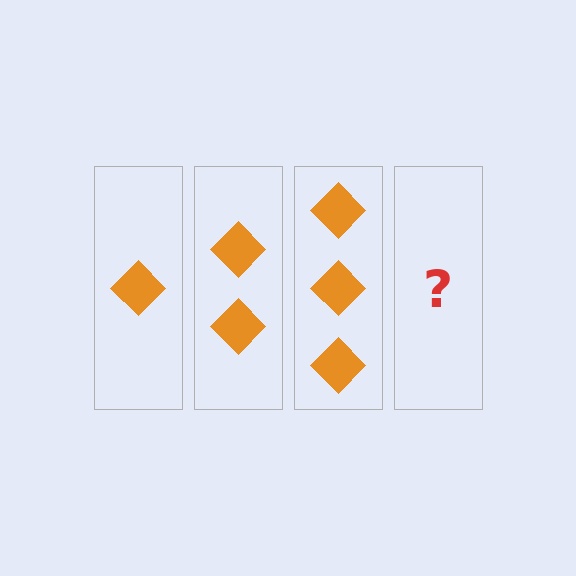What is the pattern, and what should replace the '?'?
The pattern is that each step adds one more diamond. The '?' should be 4 diamonds.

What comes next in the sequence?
The next element should be 4 diamonds.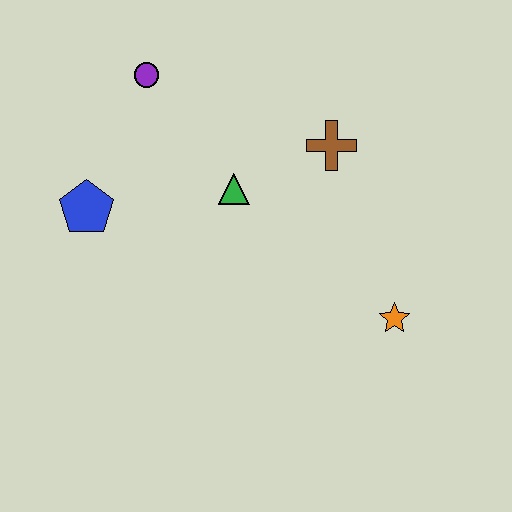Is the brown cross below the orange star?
No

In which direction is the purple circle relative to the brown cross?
The purple circle is to the left of the brown cross.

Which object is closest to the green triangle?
The brown cross is closest to the green triangle.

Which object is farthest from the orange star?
The purple circle is farthest from the orange star.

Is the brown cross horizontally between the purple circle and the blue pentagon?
No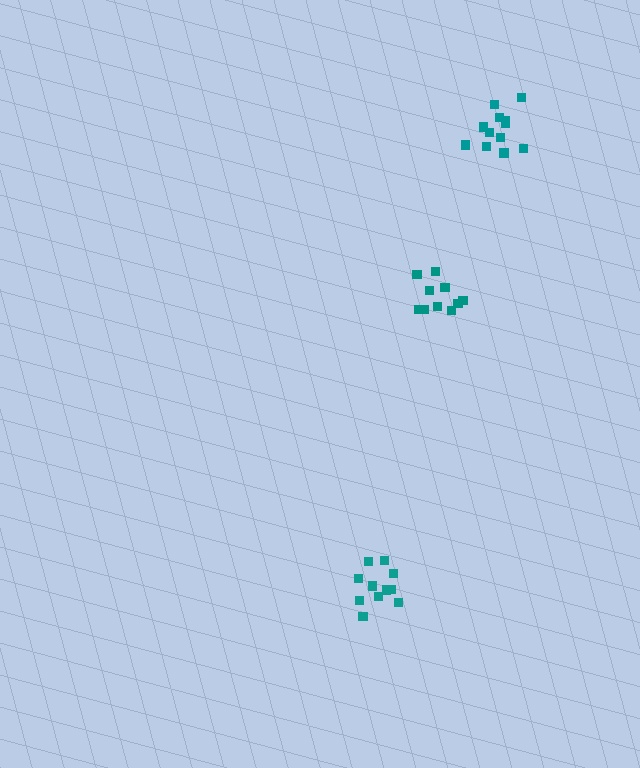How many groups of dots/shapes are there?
There are 3 groups.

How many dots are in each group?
Group 1: 11 dots, Group 2: 10 dots, Group 3: 12 dots (33 total).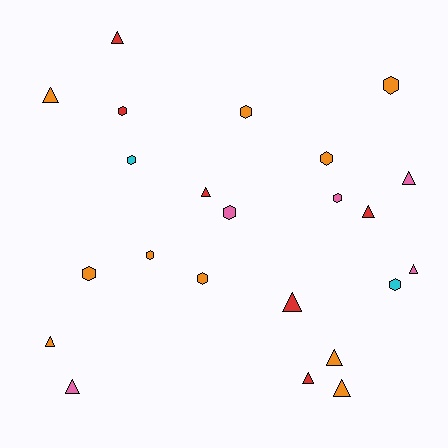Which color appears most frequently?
Orange, with 10 objects.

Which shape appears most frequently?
Triangle, with 12 objects.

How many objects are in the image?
There are 23 objects.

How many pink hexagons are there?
There are 2 pink hexagons.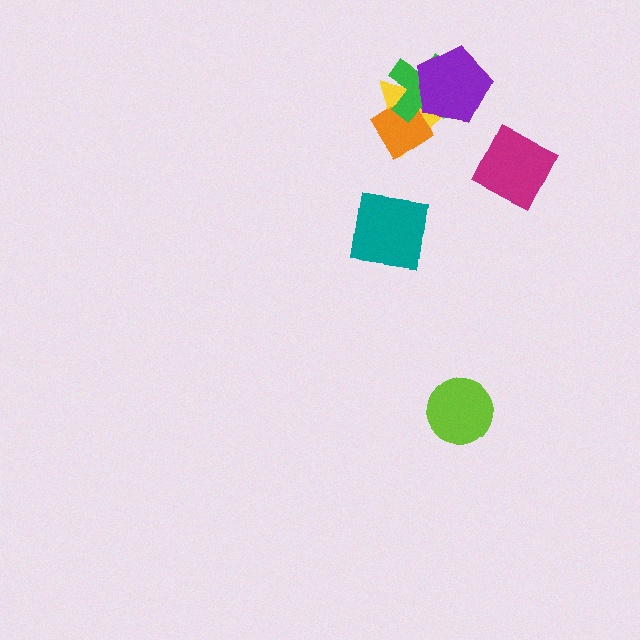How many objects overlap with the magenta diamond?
0 objects overlap with the magenta diamond.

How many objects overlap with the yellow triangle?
3 objects overlap with the yellow triangle.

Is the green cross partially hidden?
Yes, it is partially covered by another shape.